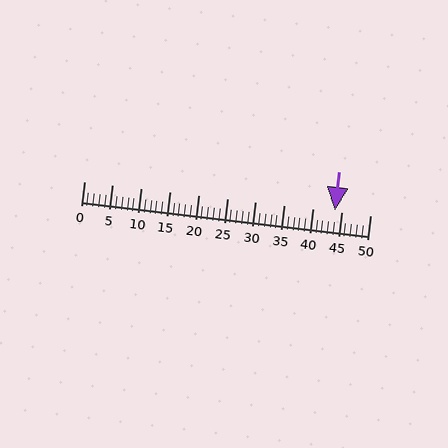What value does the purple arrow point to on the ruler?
The purple arrow points to approximately 44.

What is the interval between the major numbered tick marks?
The major tick marks are spaced 5 units apart.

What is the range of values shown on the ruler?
The ruler shows values from 0 to 50.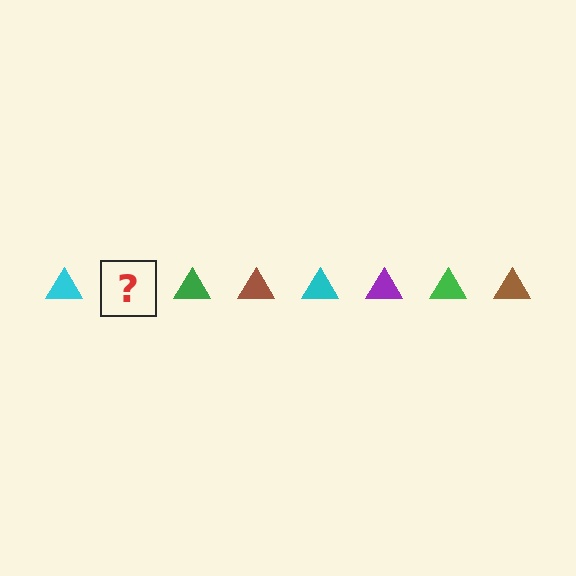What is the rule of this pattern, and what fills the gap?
The rule is that the pattern cycles through cyan, purple, green, brown triangles. The gap should be filled with a purple triangle.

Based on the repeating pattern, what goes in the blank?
The blank should be a purple triangle.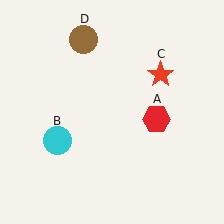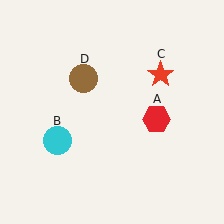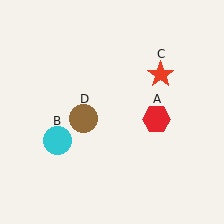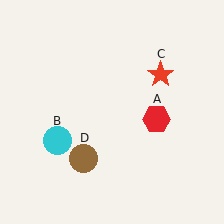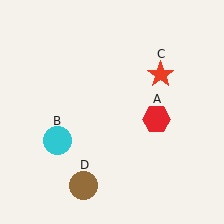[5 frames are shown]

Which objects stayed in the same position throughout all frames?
Red hexagon (object A) and cyan circle (object B) and red star (object C) remained stationary.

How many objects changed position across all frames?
1 object changed position: brown circle (object D).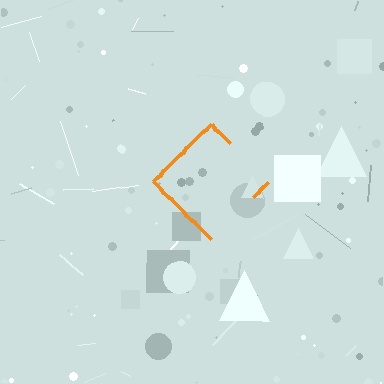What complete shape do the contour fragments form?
The contour fragments form a diamond.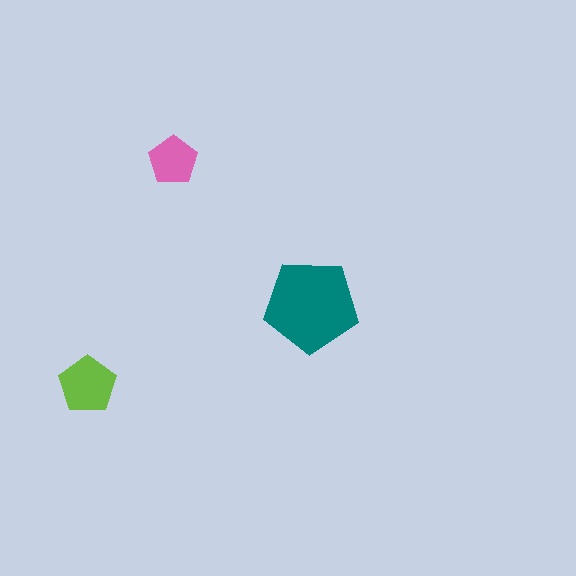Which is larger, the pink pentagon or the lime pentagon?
The lime one.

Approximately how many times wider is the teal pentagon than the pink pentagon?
About 2 times wider.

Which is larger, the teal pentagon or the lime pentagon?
The teal one.